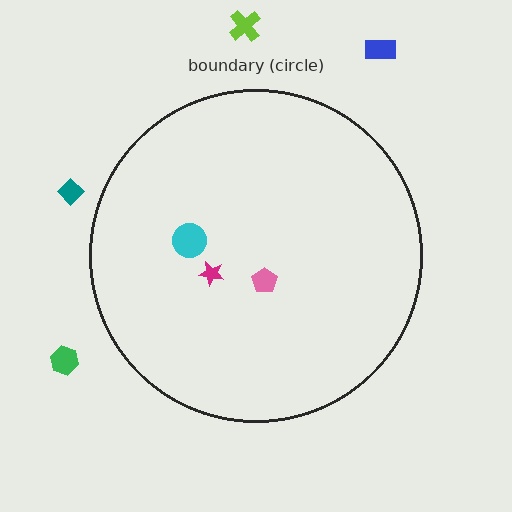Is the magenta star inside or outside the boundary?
Inside.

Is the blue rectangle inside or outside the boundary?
Outside.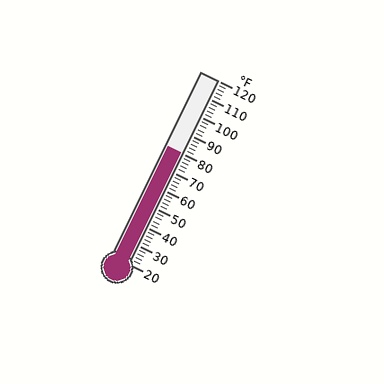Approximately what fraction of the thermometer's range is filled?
The thermometer is filled to approximately 60% of its range.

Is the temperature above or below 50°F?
The temperature is above 50°F.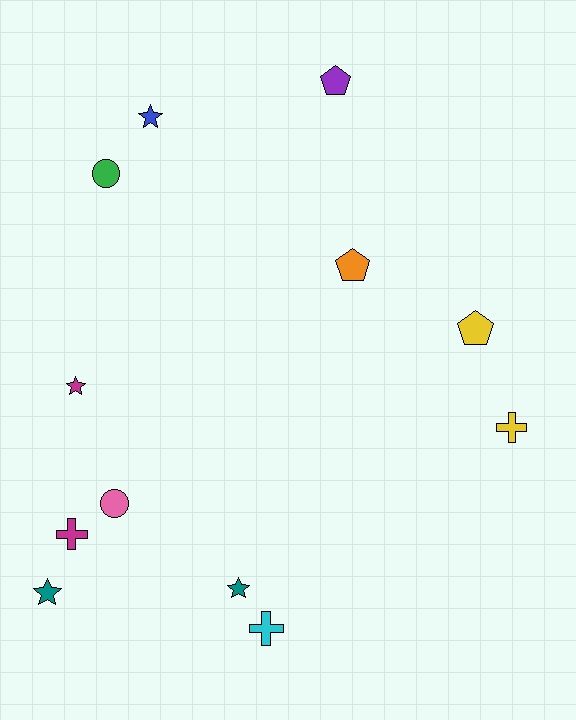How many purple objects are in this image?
There is 1 purple object.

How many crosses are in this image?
There are 3 crosses.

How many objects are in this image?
There are 12 objects.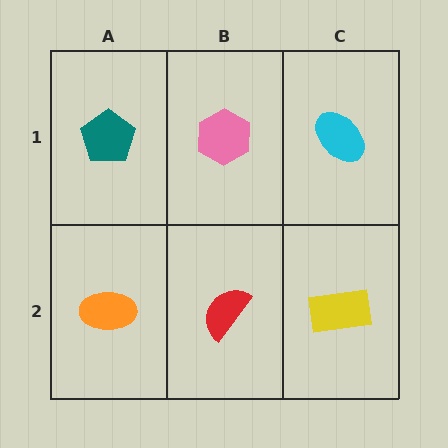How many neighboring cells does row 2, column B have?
3.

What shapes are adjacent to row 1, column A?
An orange ellipse (row 2, column A), a pink hexagon (row 1, column B).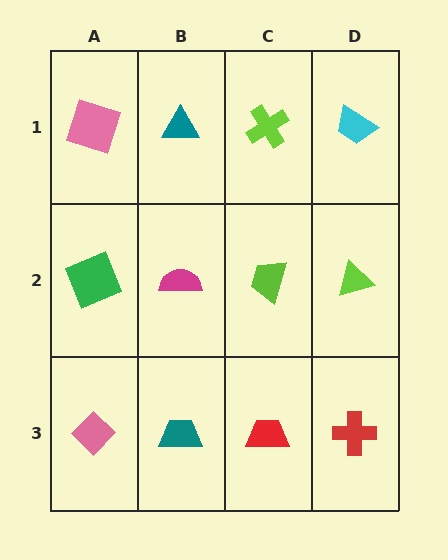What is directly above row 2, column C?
A lime cross.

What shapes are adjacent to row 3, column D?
A lime triangle (row 2, column D), a red trapezoid (row 3, column C).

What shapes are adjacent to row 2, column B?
A teal triangle (row 1, column B), a teal trapezoid (row 3, column B), a green square (row 2, column A), a lime trapezoid (row 2, column C).